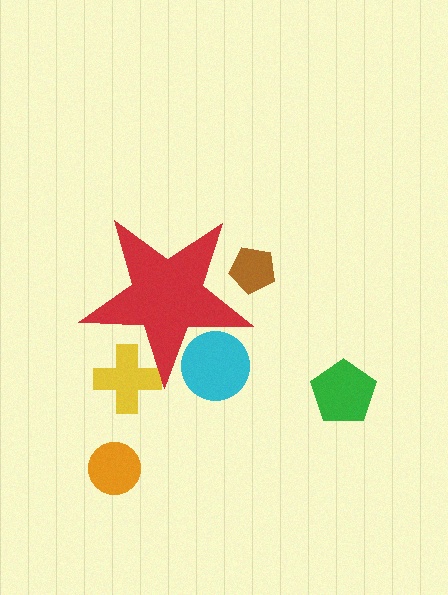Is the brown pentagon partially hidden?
Yes, the brown pentagon is partially hidden behind the red star.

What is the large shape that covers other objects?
A red star.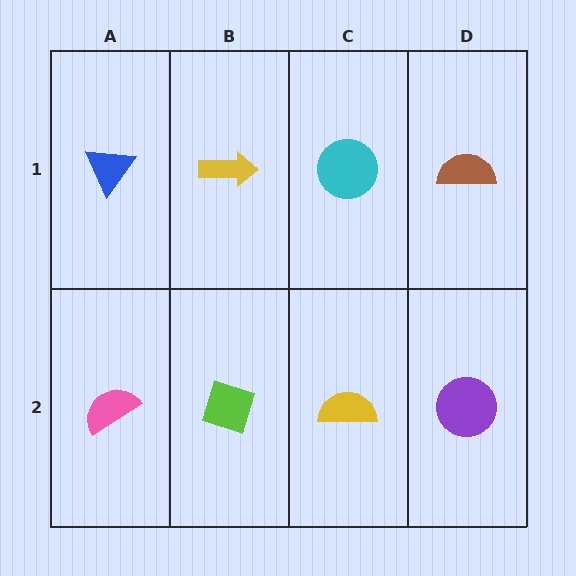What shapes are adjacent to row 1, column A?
A pink semicircle (row 2, column A), a yellow arrow (row 1, column B).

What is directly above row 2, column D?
A brown semicircle.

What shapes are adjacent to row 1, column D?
A purple circle (row 2, column D), a cyan circle (row 1, column C).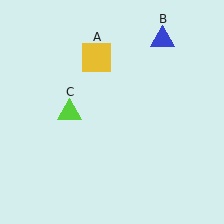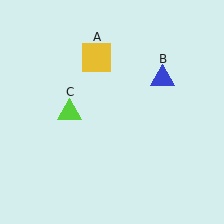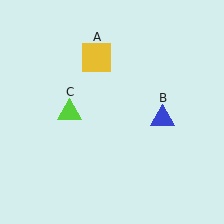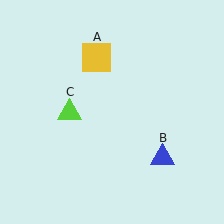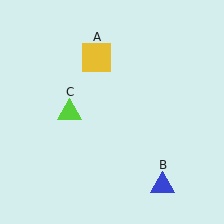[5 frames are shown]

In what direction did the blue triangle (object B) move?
The blue triangle (object B) moved down.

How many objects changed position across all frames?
1 object changed position: blue triangle (object B).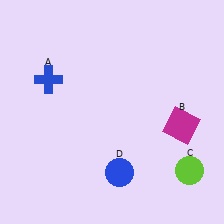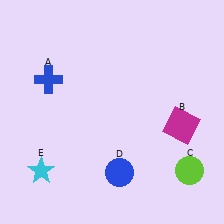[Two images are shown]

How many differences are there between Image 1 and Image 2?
There is 1 difference between the two images.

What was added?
A cyan star (E) was added in Image 2.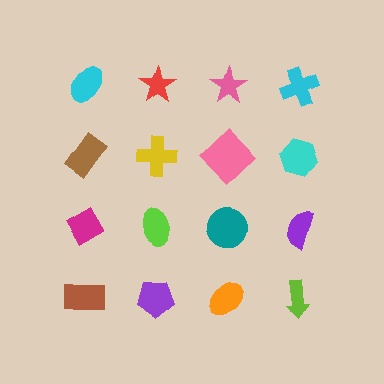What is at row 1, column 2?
A red star.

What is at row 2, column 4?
A cyan hexagon.